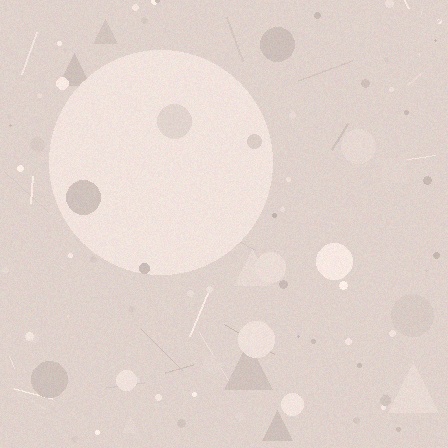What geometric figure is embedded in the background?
A circle is embedded in the background.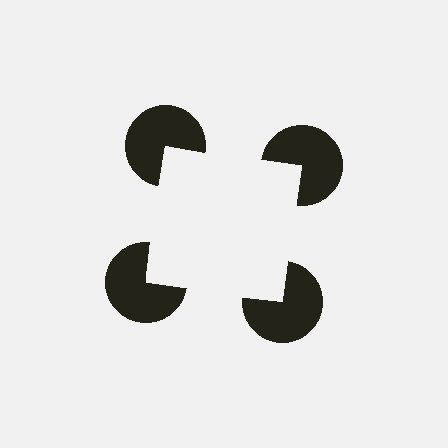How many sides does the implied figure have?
4 sides.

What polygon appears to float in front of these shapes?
An illusory square — its edges are inferred from the aligned wedge cuts in the pac-man discs, not physically drawn.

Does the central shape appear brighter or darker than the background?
It typically appears slightly brighter than the background, even though no actual brightness change is drawn.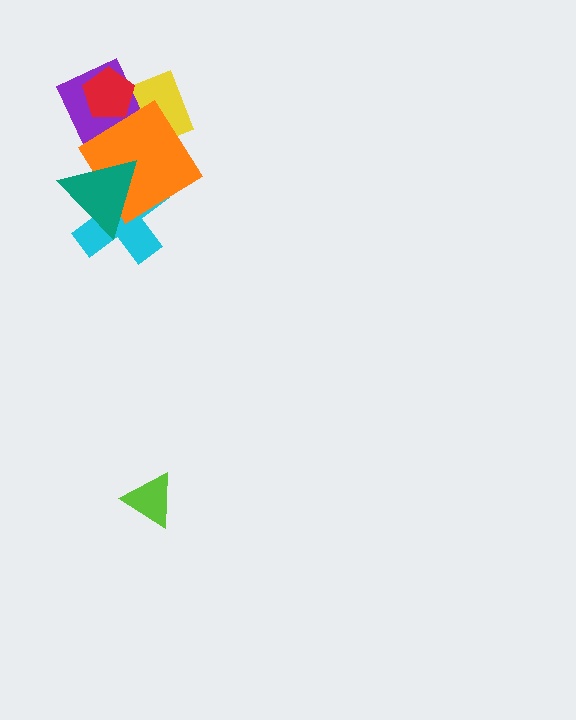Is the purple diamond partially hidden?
Yes, it is partially covered by another shape.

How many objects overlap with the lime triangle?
0 objects overlap with the lime triangle.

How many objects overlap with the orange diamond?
4 objects overlap with the orange diamond.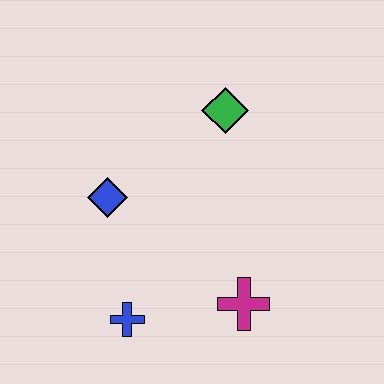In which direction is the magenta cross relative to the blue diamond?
The magenta cross is to the right of the blue diamond.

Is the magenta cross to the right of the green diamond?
Yes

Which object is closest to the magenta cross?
The blue cross is closest to the magenta cross.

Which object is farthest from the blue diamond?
The magenta cross is farthest from the blue diamond.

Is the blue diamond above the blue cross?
Yes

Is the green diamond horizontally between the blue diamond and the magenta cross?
Yes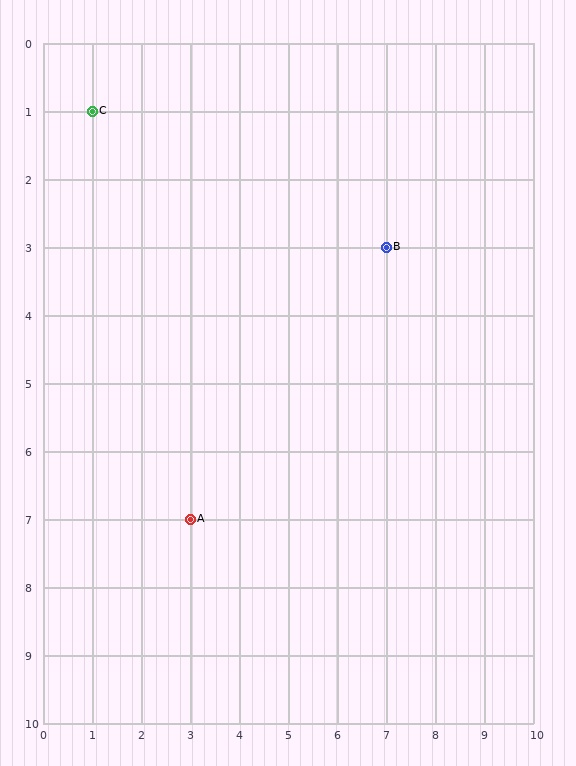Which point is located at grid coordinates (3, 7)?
Point A is at (3, 7).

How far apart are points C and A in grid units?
Points C and A are 2 columns and 6 rows apart (about 6.3 grid units diagonally).